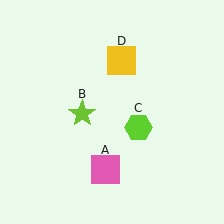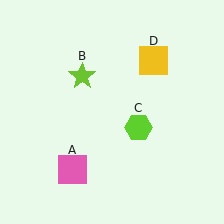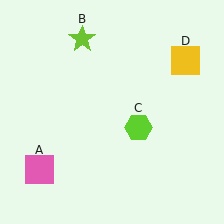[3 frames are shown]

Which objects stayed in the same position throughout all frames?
Lime hexagon (object C) remained stationary.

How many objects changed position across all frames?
3 objects changed position: pink square (object A), lime star (object B), yellow square (object D).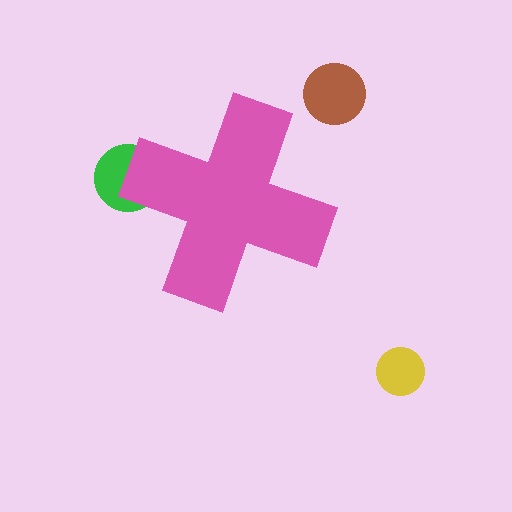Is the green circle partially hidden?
Yes, the green circle is partially hidden behind the pink cross.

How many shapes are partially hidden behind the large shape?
1 shape is partially hidden.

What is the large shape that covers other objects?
A pink cross.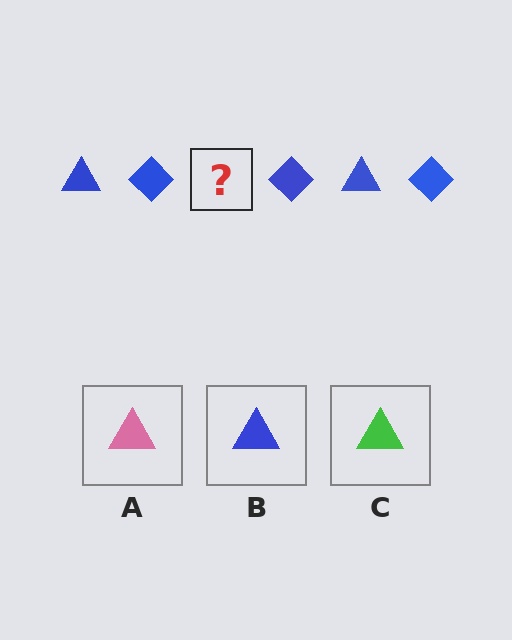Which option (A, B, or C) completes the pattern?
B.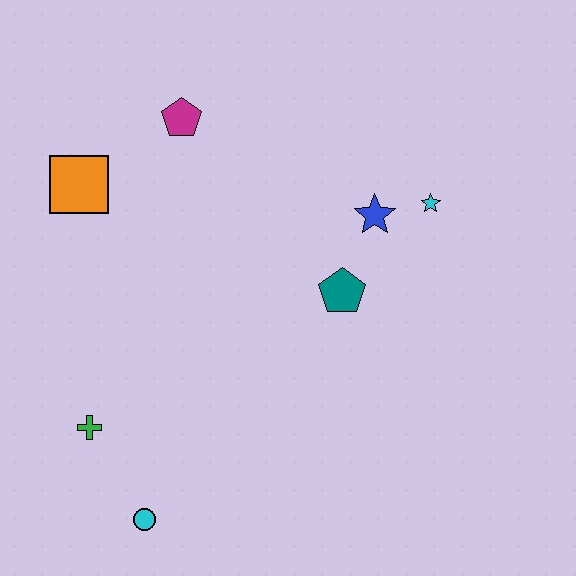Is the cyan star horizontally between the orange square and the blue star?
No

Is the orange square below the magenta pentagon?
Yes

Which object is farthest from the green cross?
The cyan star is farthest from the green cross.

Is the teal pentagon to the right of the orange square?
Yes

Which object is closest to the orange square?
The magenta pentagon is closest to the orange square.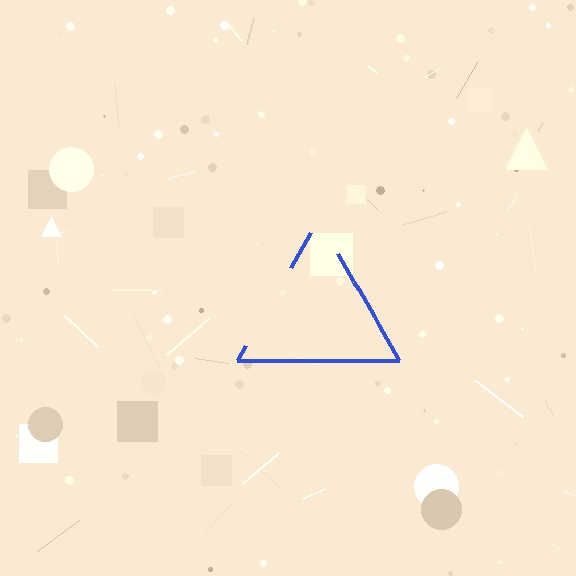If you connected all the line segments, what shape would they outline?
They would outline a triangle.